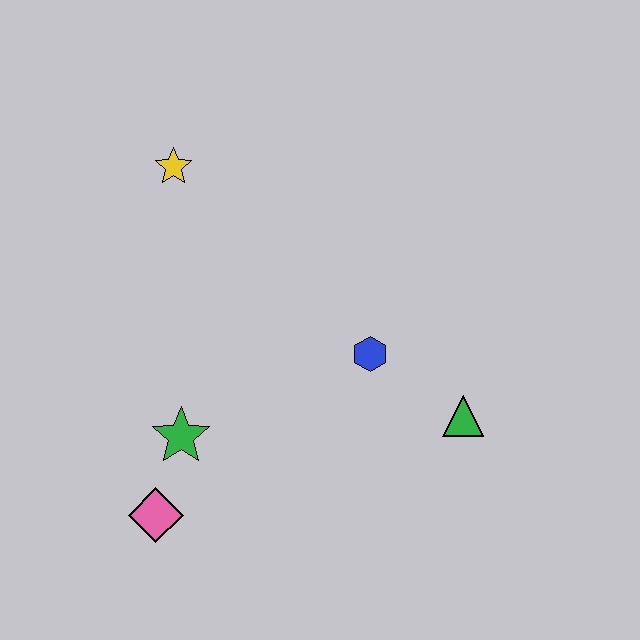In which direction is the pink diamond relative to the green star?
The pink diamond is below the green star.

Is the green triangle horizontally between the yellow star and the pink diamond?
No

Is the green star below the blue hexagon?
Yes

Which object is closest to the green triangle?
The blue hexagon is closest to the green triangle.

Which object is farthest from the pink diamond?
The yellow star is farthest from the pink diamond.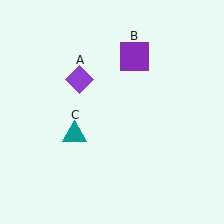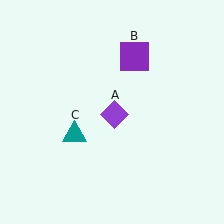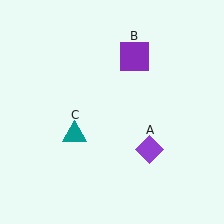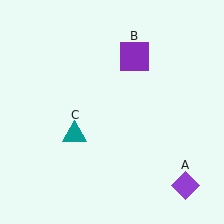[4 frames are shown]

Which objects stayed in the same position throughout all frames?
Purple square (object B) and teal triangle (object C) remained stationary.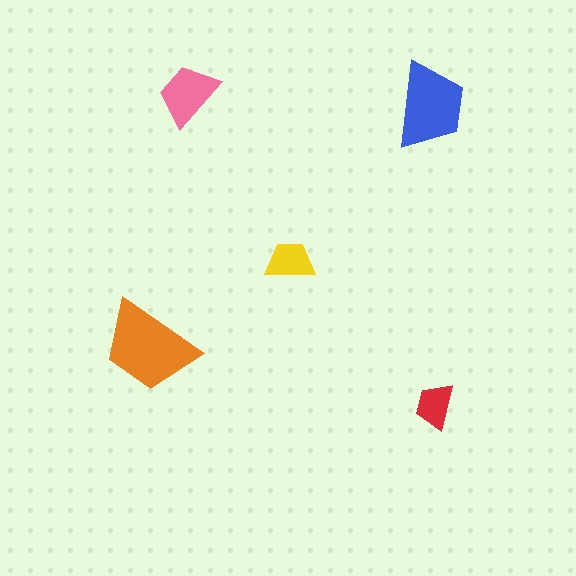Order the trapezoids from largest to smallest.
the orange one, the blue one, the pink one, the yellow one, the red one.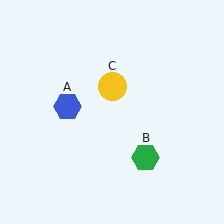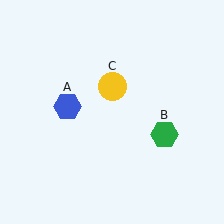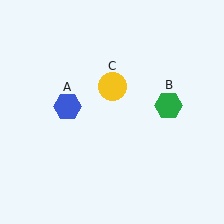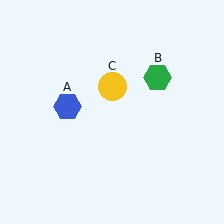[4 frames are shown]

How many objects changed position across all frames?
1 object changed position: green hexagon (object B).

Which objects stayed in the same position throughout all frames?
Blue hexagon (object A) and yellow circle (object C) remained stationary.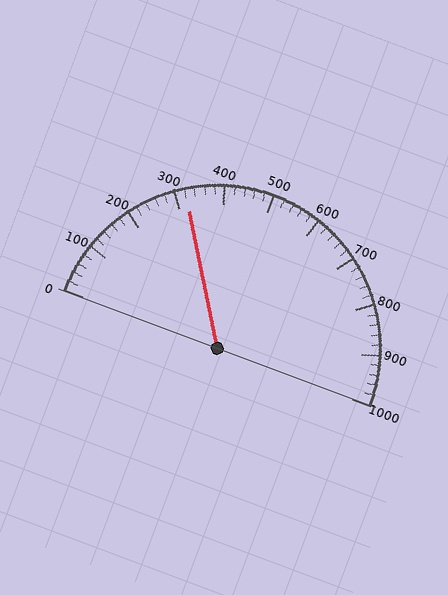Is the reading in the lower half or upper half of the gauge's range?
The reading is in the lower half of the range (0 to 1000).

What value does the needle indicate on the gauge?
The needle indicates approximately 320.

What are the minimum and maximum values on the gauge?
The gauge ranges from 0 to 1000.